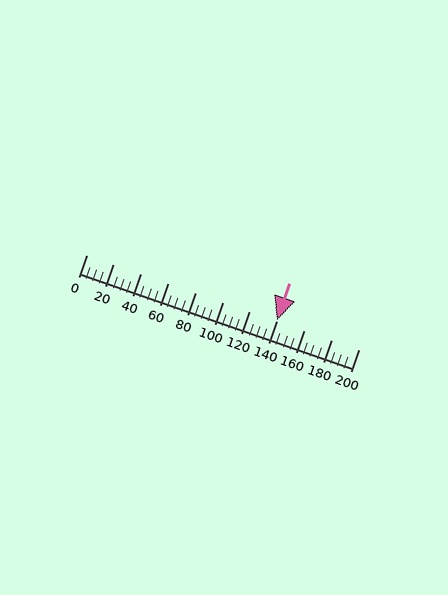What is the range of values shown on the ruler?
The ruler shows values from 0 to 200.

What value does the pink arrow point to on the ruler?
The pink arrow points to approximately 140.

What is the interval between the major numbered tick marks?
The major tick marks are spaced 20 units apart.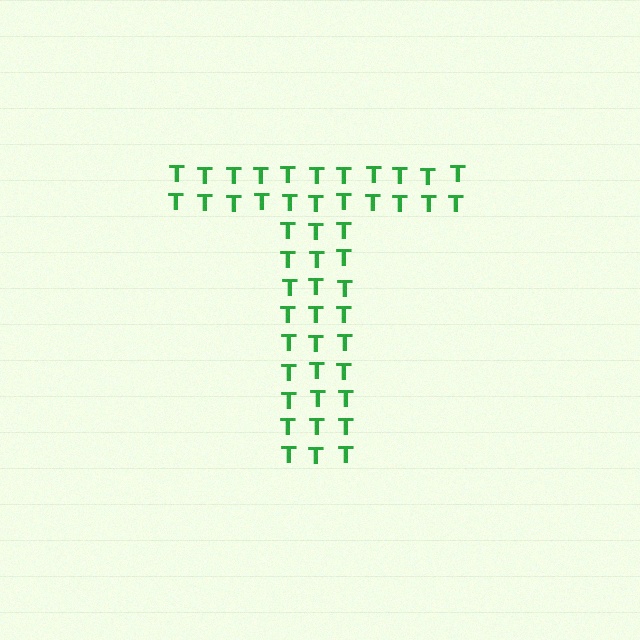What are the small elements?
The small elements are letter T's.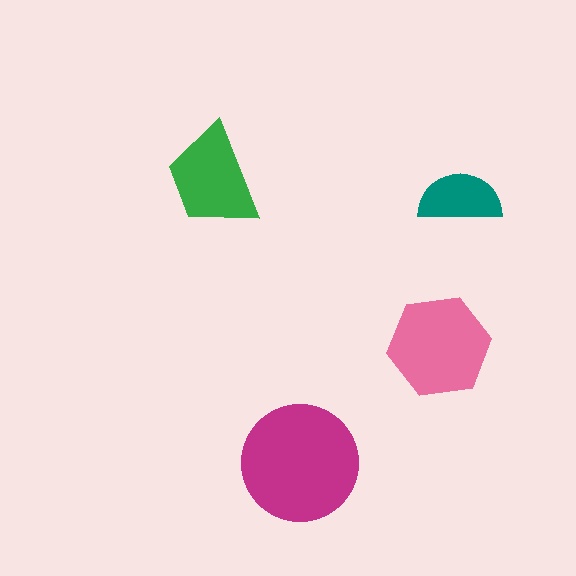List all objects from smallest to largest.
The teal semicircle, the green trapezoid, the pink hexagon, the magenta circle.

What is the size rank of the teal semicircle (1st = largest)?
4th.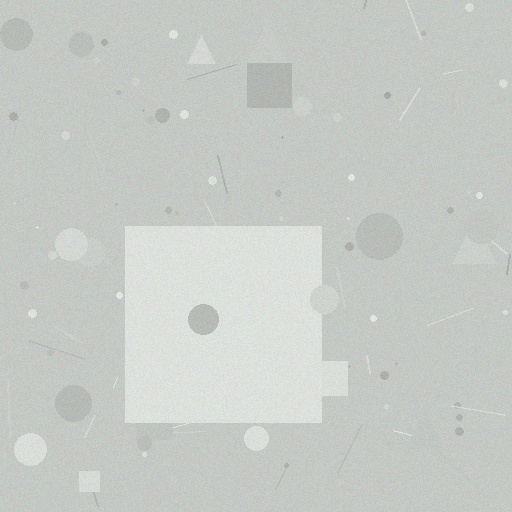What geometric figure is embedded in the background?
A square is embedded in the background.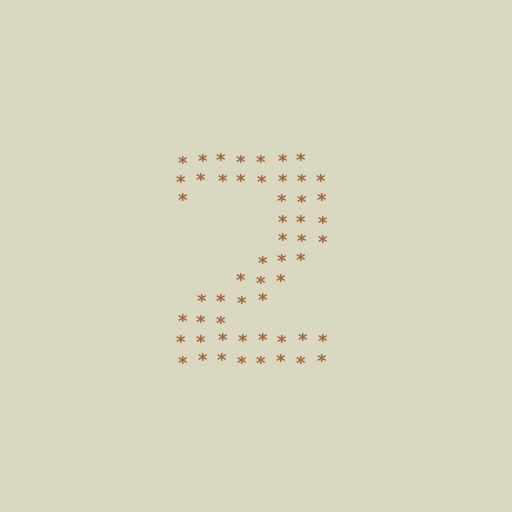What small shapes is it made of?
It is made of small asterisks.